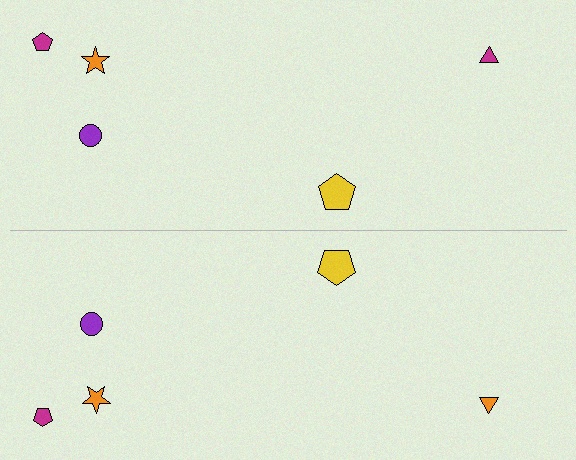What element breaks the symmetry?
The orange triangle on the bottom side breaks the symmetry — its mirror counterpart is magenta.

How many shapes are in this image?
There are 10 shapes in this image.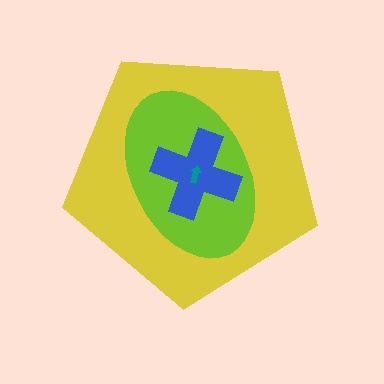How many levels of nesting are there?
4.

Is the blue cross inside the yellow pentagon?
Yes.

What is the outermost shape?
The yellow pentagon.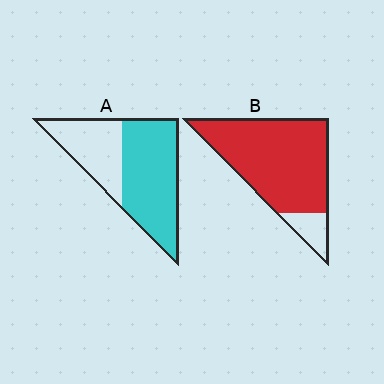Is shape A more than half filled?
Yes.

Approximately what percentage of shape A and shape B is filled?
A is approximately 60% and B is approximately 85%.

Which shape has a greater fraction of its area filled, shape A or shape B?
Shape B.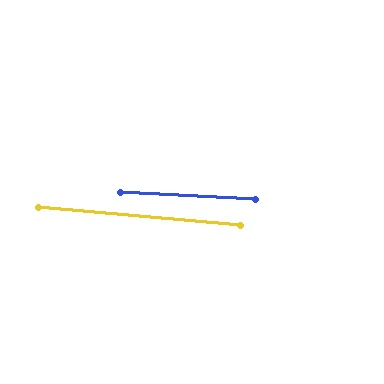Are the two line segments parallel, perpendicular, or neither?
Parallel — their directions differ by only 1.9°.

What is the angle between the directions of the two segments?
Approximately 2 degrees.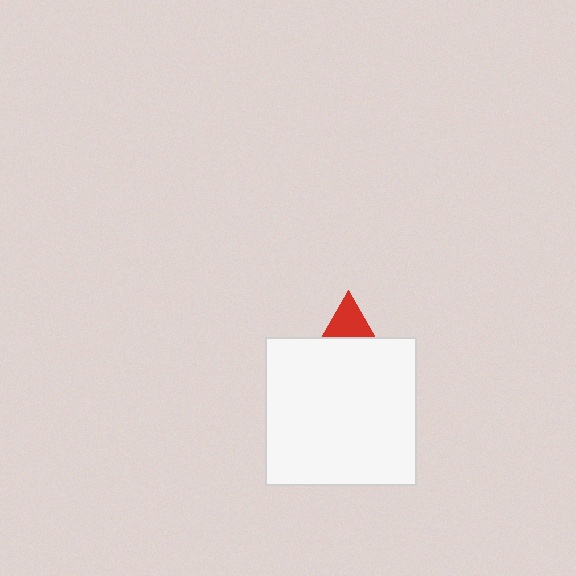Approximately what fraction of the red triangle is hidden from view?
Roughly 68% of the red triangle is hidden behind the white rectangle.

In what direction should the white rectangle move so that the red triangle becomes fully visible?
The white rectangle should move down. That is the shortest direction to clear the overlap and leave the red triangle fully visible.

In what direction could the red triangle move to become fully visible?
The red triangle could move up. That would shift it out from behind the white rectangle entirely.